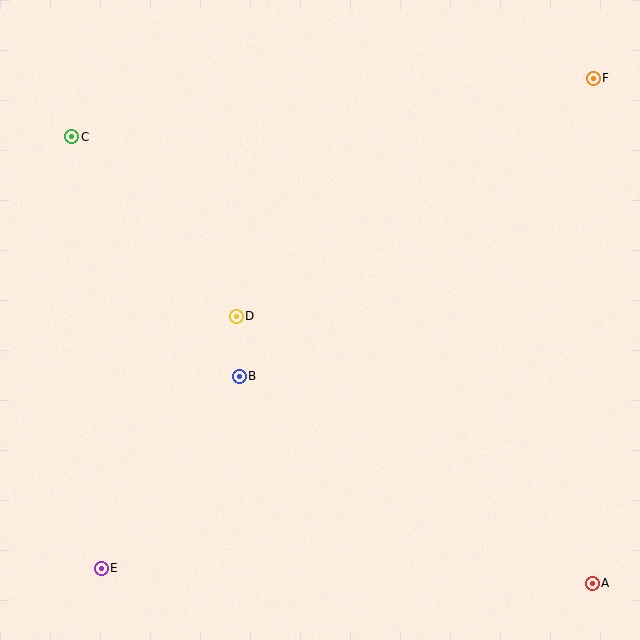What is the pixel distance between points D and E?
The distance between D and E is 286 pixels.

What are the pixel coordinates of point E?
Point E is at (101, 568).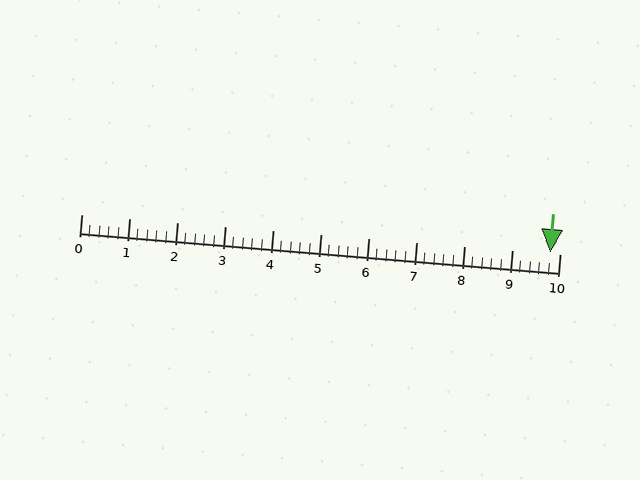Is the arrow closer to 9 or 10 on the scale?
The arrow is closer to 10.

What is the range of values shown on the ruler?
The ruler shows values from 0 to 10.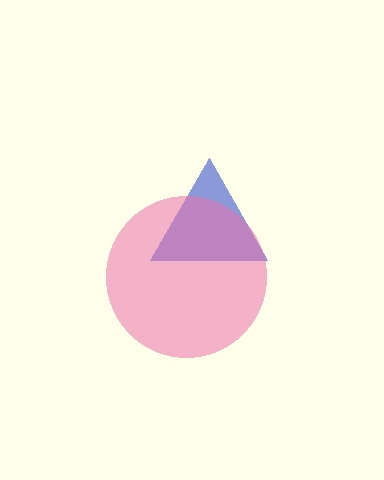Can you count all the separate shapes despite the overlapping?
Yes, there are 2 separate shapes.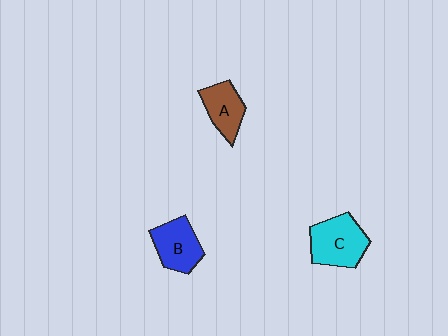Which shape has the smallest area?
Shape A (brown).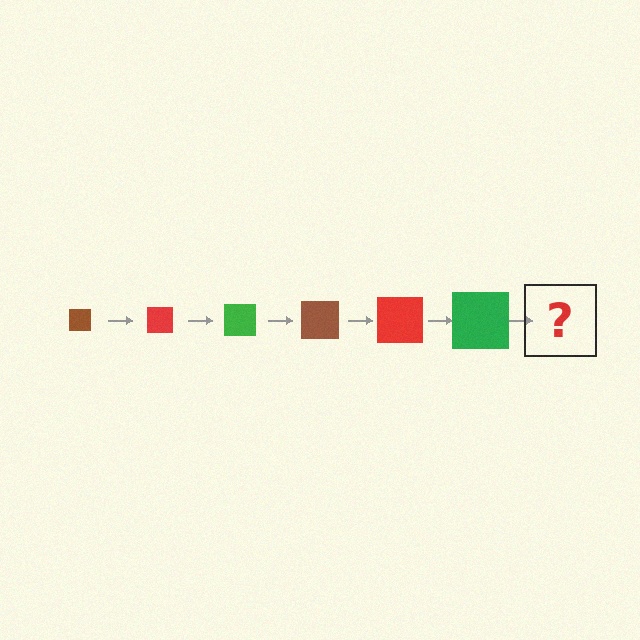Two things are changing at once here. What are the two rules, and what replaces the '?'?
The two rules are that the square grows larger each step and the color cycles through brown, red, and green. The '?' should be a brown square, larger than the previous one.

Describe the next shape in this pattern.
It should be a brown square, larger than the previous one.